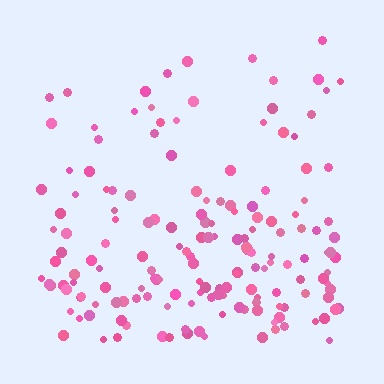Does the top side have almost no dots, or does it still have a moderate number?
Still a moderate number, just noticeably fewer than the bottom.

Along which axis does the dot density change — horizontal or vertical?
Vertical.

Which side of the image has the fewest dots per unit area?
The top.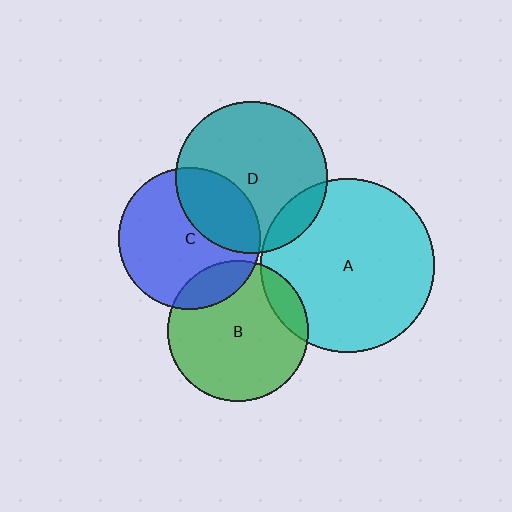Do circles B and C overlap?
Yes.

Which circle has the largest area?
Circle A (cyan).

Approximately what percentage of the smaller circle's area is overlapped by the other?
Approximately 15%.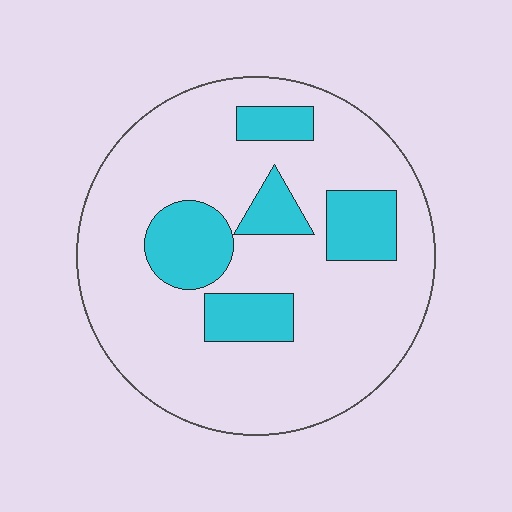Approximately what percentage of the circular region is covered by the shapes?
Approximately 20%.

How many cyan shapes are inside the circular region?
5.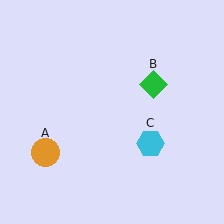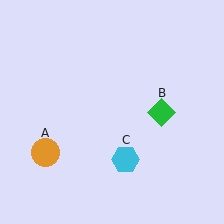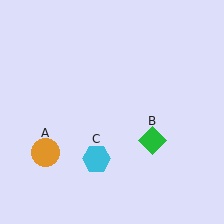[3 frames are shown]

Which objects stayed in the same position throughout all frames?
Orange circle (object A) remained stationary.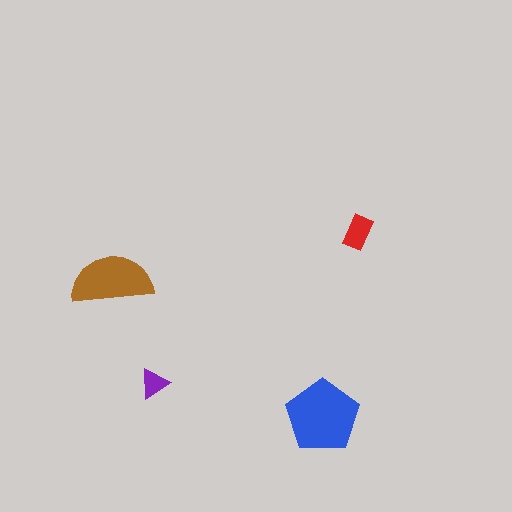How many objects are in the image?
There are 4 objects in the image.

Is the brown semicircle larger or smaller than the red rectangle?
Larger.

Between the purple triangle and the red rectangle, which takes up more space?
The red rectangle.